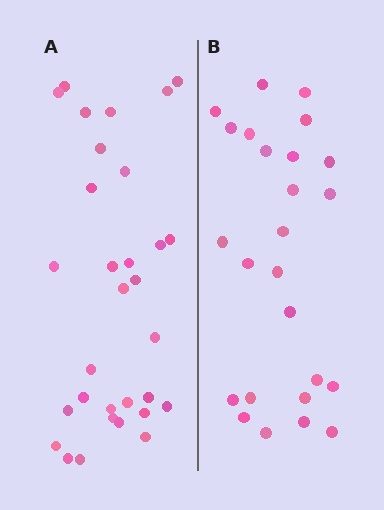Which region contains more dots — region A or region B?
Region A (the left region) has more dots.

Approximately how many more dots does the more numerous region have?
Region A has about 6 more dots than region B.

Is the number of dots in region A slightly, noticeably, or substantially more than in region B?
Region A has only slightly more — the two regions are fairly close. The ratio is roughly 1.2 to 1.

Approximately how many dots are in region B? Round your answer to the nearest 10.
About 20 dots. (The exact count is 25, which rounds to 20.)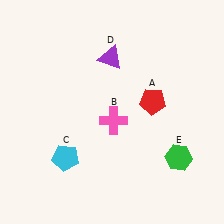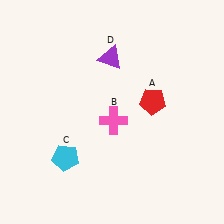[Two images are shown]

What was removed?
The green hexagon (E) was removed in Image 2.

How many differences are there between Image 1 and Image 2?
There is 1 difference between the two images.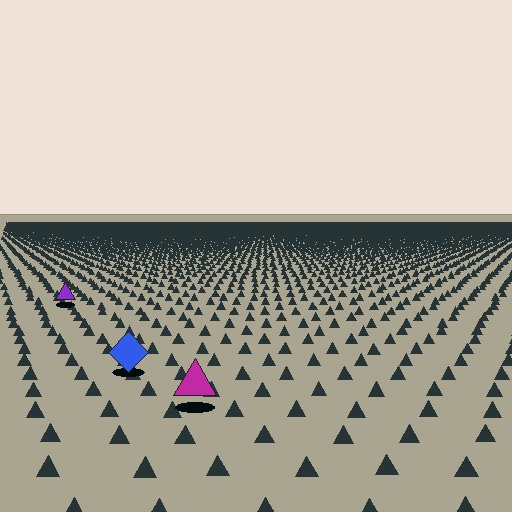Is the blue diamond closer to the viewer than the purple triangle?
Yes. The blue diamond is closer — you can tell from the texture gradient: the ground texture is coarser near it.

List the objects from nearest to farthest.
From nearest to farthest: the magenta triangle, the blue diamond, the purple triangle.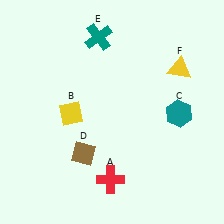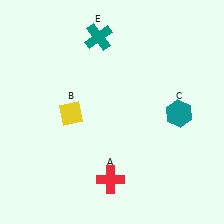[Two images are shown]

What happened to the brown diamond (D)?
The brown diamond (D) was removed in Image 2. It was in the bottom-left area of Image 1.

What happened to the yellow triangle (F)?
The yellow triangle (F) was removed in Image 2. It was in the top-right area of Image 1.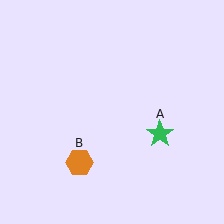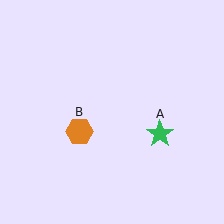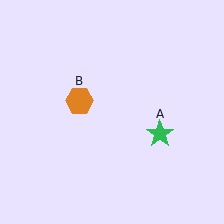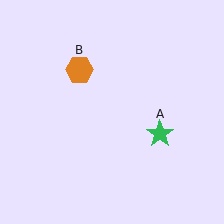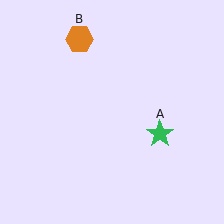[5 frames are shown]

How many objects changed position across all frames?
1 object changed position: orange hexagon (object B).